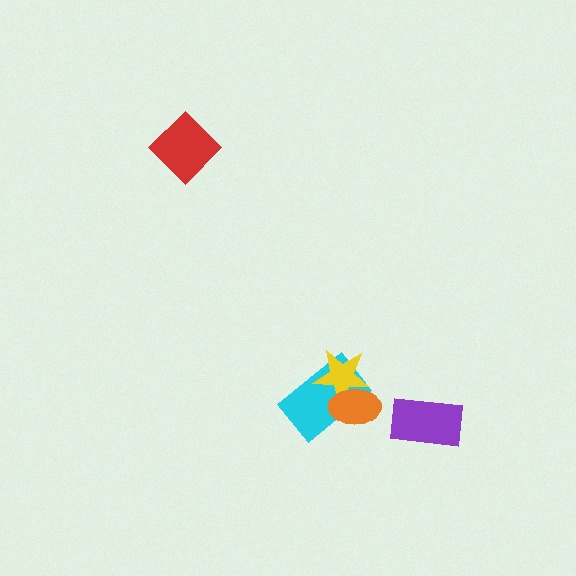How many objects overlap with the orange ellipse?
2 objects overlap with the orange ellipse.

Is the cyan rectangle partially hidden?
Yes, it is partially covered by another shape.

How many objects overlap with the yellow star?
2 objects overlap with the yellow star.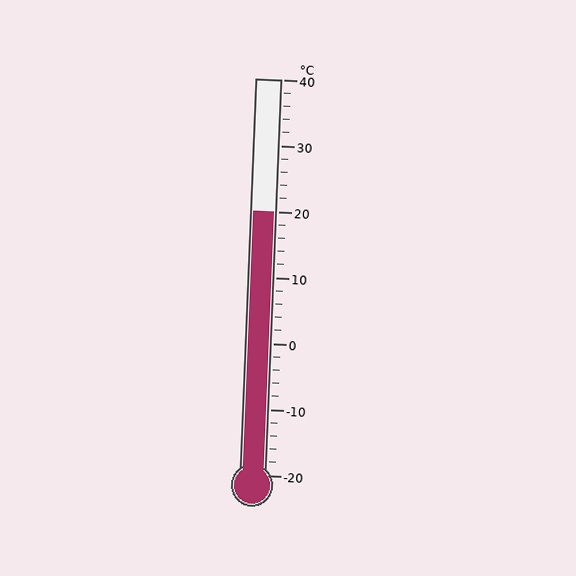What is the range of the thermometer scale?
The thermometer scale ranges from -20°C to 40°C.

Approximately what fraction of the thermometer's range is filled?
The thermometer is filled to approximately 65% of its range.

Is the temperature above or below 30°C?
The temperature is below 30°C.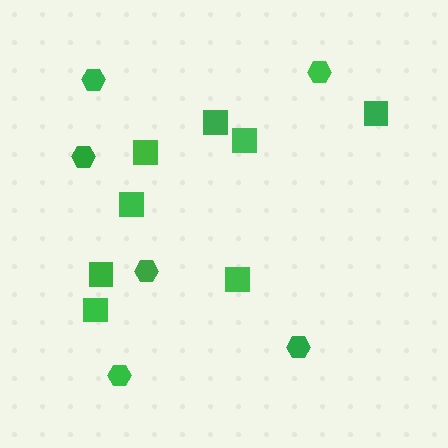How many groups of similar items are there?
There are 2 groups: one group of hexagons (6) and one group of squares (8).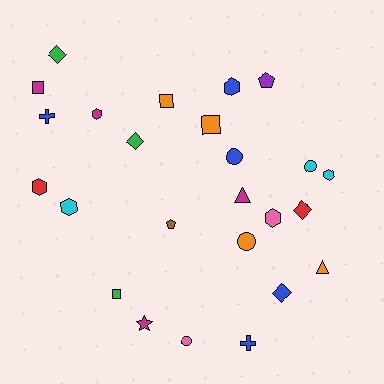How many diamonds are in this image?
There are 4 diamonds.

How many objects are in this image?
There are 25 objects.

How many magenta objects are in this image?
There are 4 magenta objects.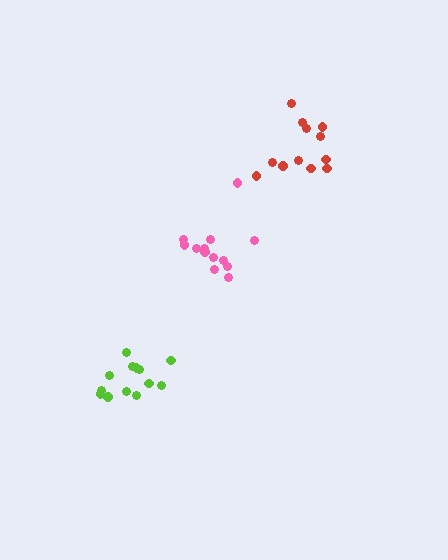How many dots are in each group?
Group 1: 13 dots, Group 2: 13 dots, Group 3: 12 dots (38 total).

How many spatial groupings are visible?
There are 3 spatial groupings.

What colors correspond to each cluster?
The clusters are colored: lime, pink, red.